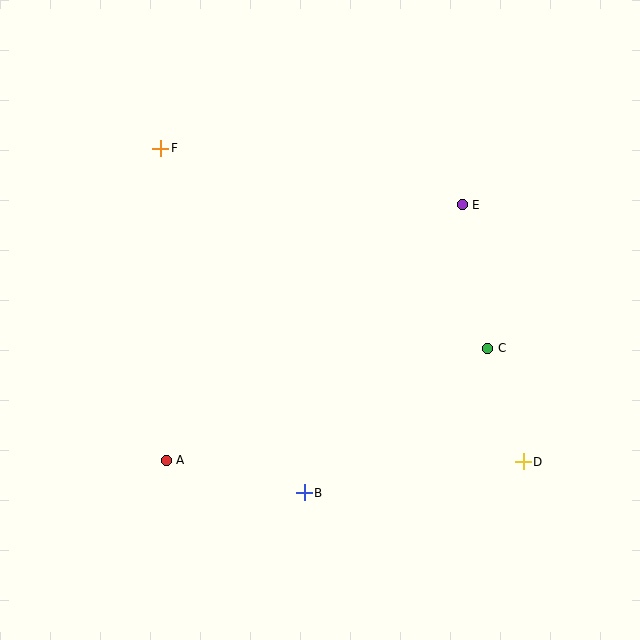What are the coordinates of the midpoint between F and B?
The midpoint between F and B is at (232, 321).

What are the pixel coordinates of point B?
Point B is at (304, 493).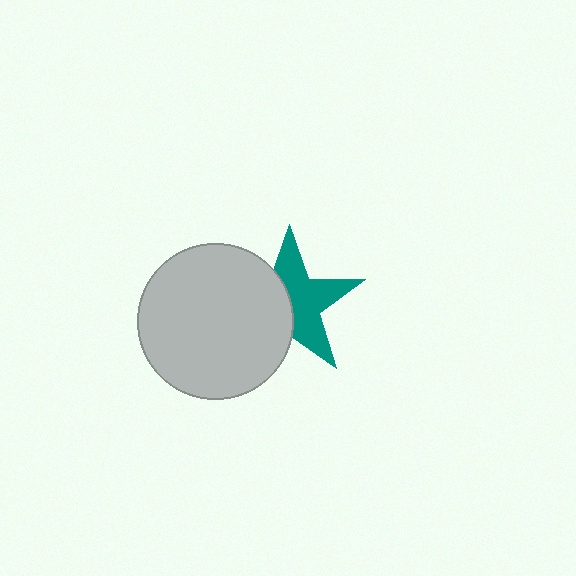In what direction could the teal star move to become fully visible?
The teal star could move right. That would shift it out from behind the light gray circle entirely.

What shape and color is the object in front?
The object in front is a light gray circle.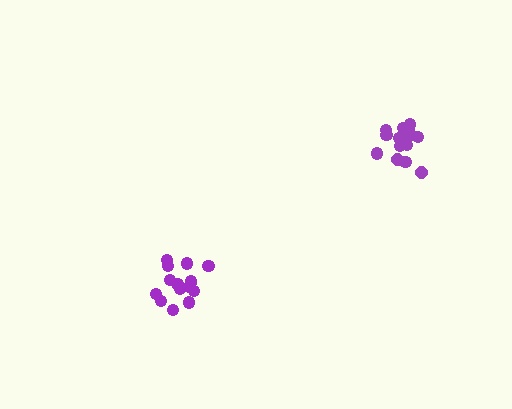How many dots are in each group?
Group 1: 16 dots, Group 2: 16 dots (32 total).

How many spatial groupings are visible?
There are 2 spatial groupings.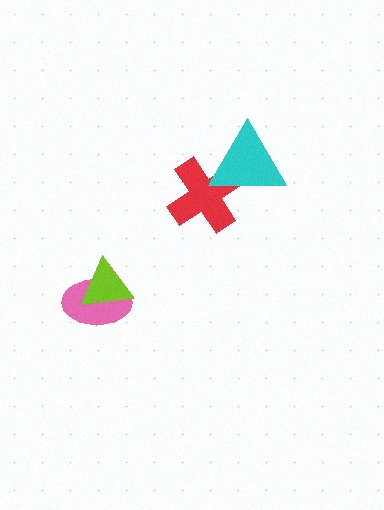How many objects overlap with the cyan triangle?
1 object overlaps with the cyan triangle.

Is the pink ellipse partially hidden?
Yes, it is partially covered by another shape.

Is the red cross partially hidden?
Yes, it is partially covered by another shape.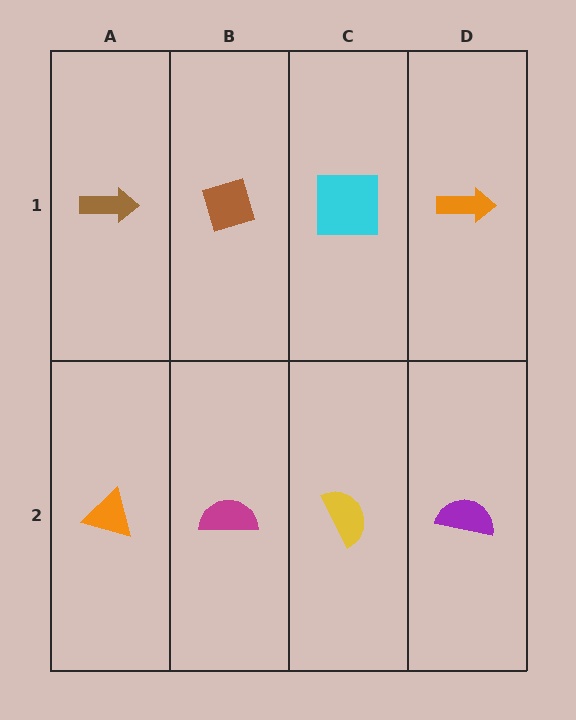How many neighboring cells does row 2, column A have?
2.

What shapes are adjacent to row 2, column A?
A brown arrow (row 1, column A), a magenta semicircle (row 2, column B).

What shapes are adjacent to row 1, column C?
A yellow semicircle (row 2, column C), a brown diamond (row 1, column B), an orange arrow (row 1, column D).